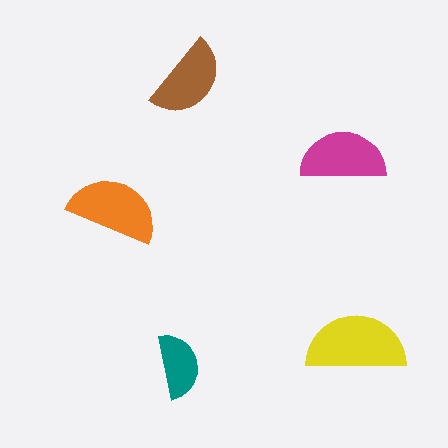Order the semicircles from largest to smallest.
the yellow one, the orange one, the magenta one, the brown one, the teal one.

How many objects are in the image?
There are 5 objects in the image.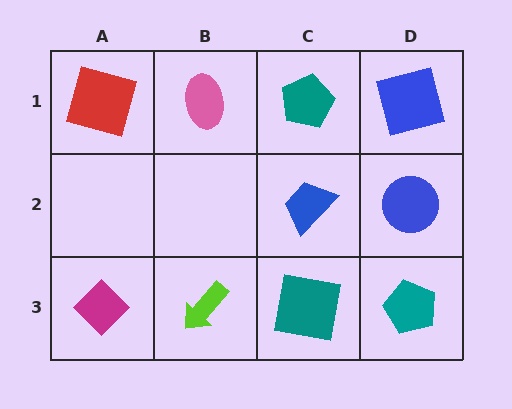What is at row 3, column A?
A magenta diamond.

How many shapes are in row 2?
2 shapes.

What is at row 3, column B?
A lime arrow.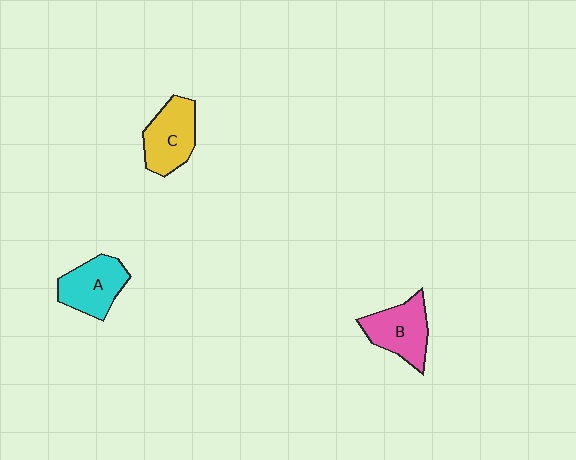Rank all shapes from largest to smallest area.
From largest to smallest: C (yellow), B (pink), A (cyan).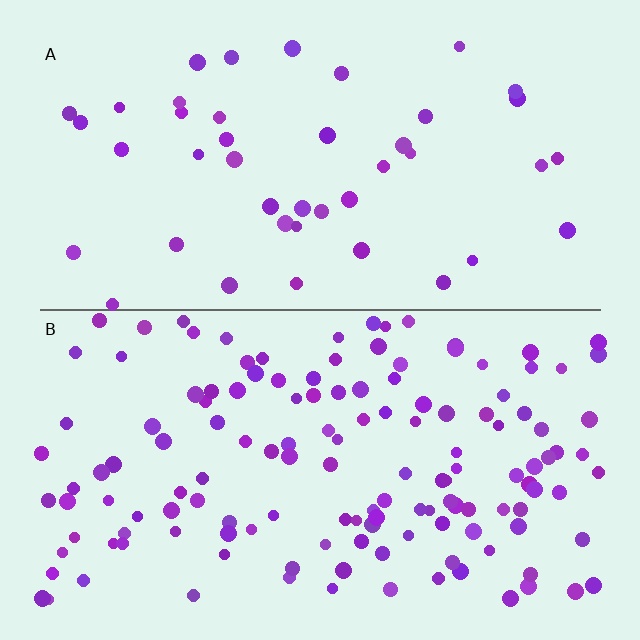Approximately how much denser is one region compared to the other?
Approximately 3.2× — region B over region A.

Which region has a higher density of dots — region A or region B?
B (the bottom).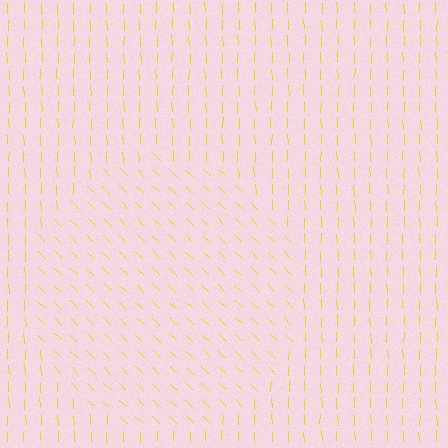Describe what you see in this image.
The image is filled with small yellow line segments. A circle region in the image has lines oriented differently from the surrounding lines, creating a visible texture boundary.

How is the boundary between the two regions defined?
The boundary is defined purely by a change in line orientation (approximately 45 degrees difference). All lines are the same color and thickness.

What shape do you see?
I see a circle.